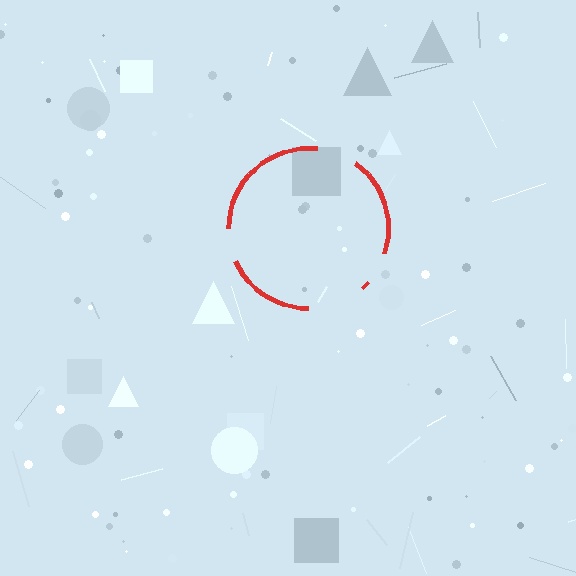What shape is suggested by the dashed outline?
The dashed outline suggests a circle.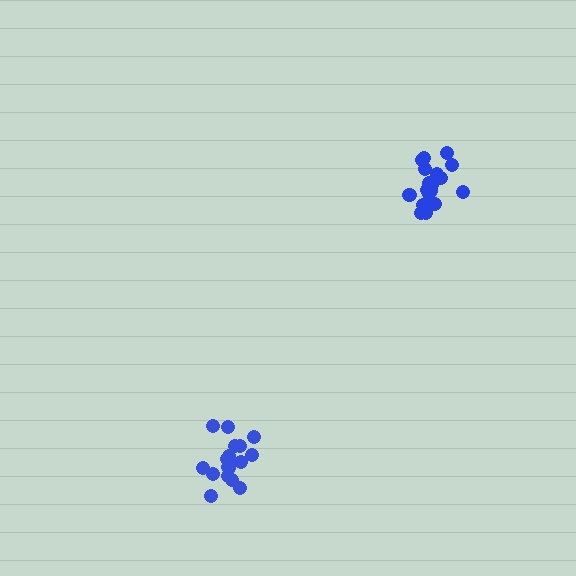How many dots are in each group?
Group 1: 18 dots, Group 2: 18 dots (36 total).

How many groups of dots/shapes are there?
There are 2 groups.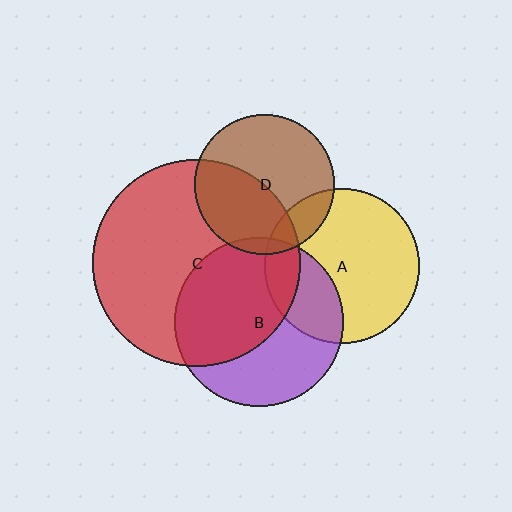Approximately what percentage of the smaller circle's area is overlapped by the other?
Approximately 5%.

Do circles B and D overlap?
Yes.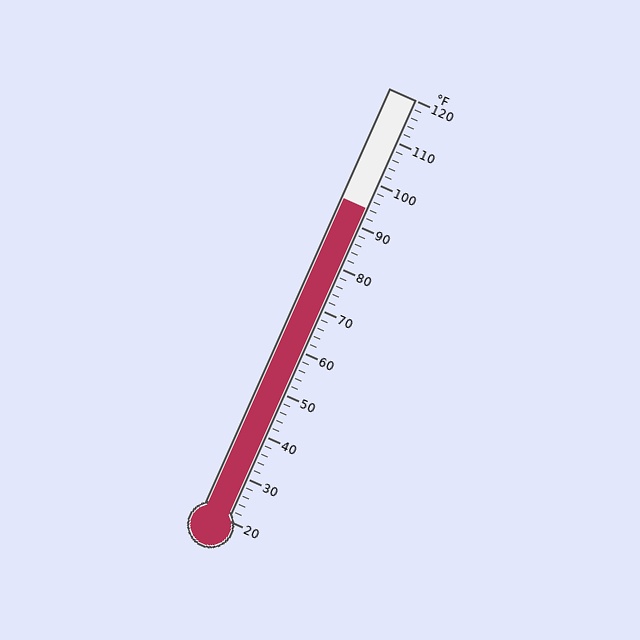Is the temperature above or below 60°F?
The temperature is above 60°F.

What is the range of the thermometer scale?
The thermometer scale ranges from 20°F to 120°F.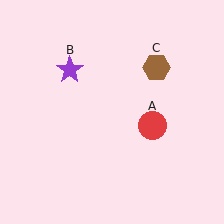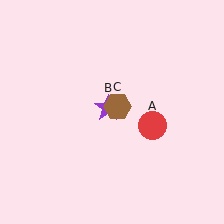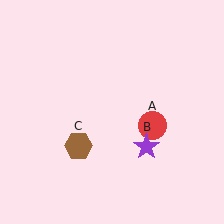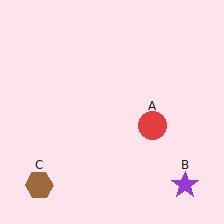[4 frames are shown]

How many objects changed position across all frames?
2 objects changed position: purple star (object B), brown hexagon (object C).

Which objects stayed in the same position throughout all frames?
Red circle (object A) remained stationary.